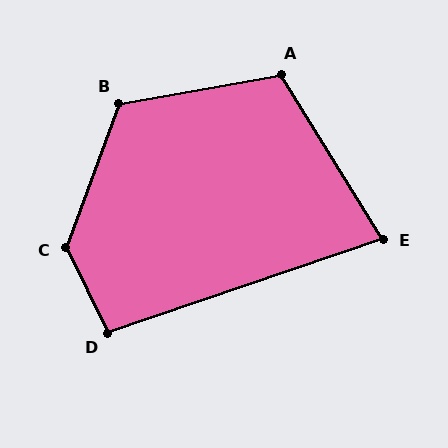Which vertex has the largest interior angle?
C, at approximately 134 degrees.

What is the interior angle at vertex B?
Approximately 120 degrees (obtuse).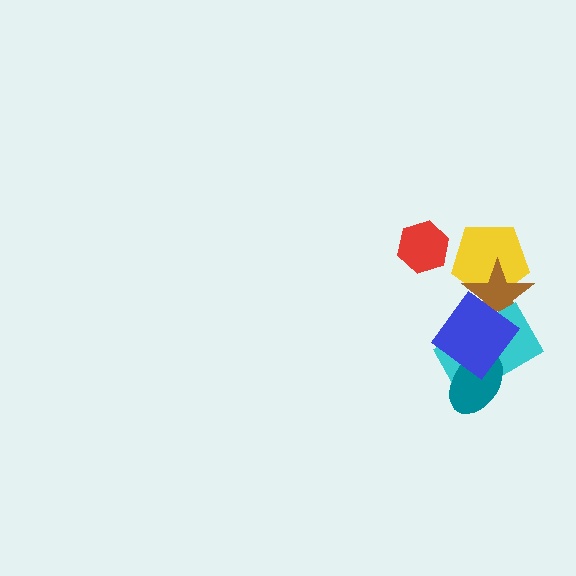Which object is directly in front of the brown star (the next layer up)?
The cyan rectangle is directly in front of the brown star.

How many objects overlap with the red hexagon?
0 objects overlap with the red hexagon.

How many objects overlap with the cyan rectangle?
3 objects overlap with the cyan rectangle.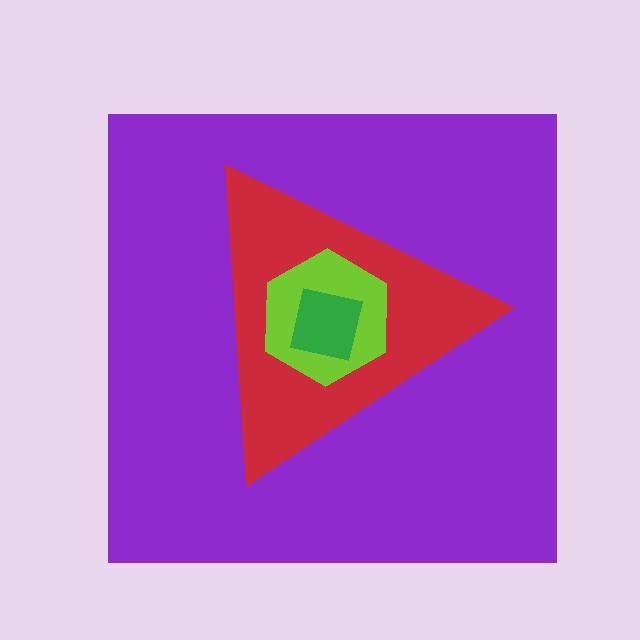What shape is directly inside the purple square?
The red triangle.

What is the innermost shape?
The green square.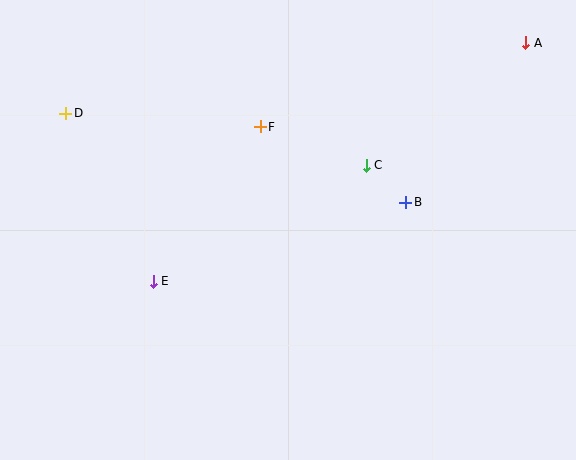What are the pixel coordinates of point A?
Point A is at (526, 43).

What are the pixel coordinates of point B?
Point B is at (406, 202).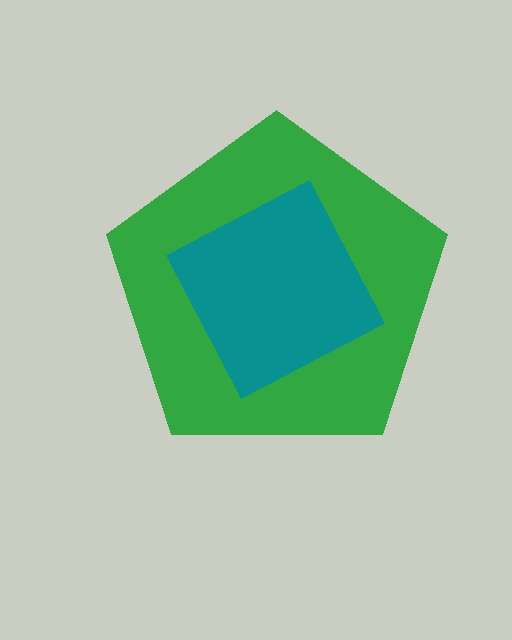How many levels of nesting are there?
2.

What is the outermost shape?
The green pentagon.